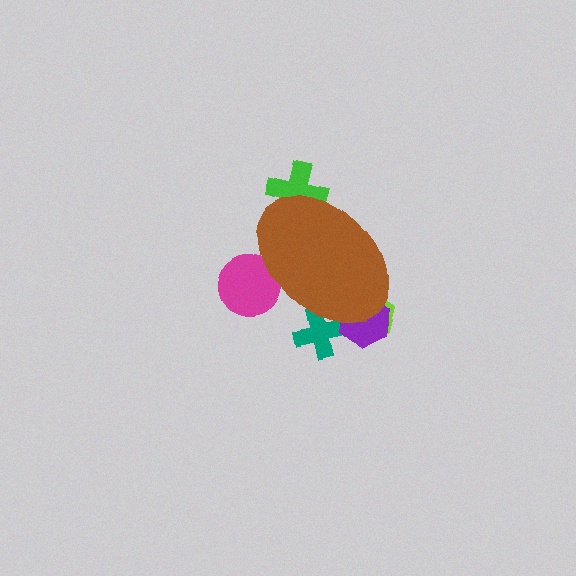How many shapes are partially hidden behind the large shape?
5 shapes are partially hidden.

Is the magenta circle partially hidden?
Yes, the magenta circle is partially hidden behind the brown ellipse.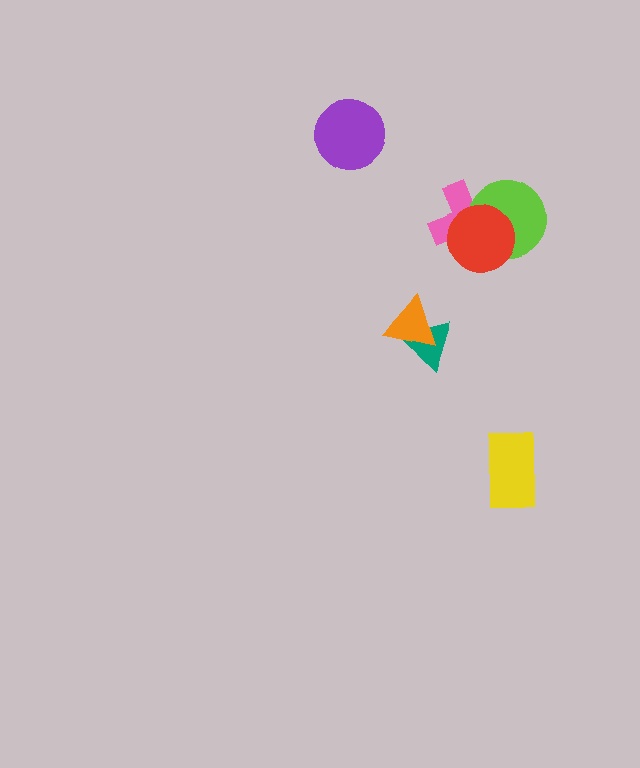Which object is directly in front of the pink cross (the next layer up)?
The lime circle is directly in front of the pink cross.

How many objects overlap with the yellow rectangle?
0 objects overlap with the yellow rectangle.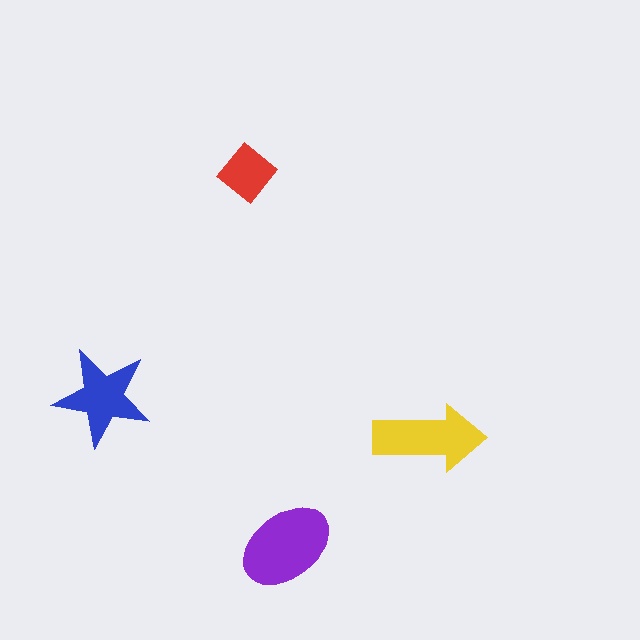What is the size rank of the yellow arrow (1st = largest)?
2nd.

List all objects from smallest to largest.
The red diamond, the blue star, the yellow arrow, the purple ellipse.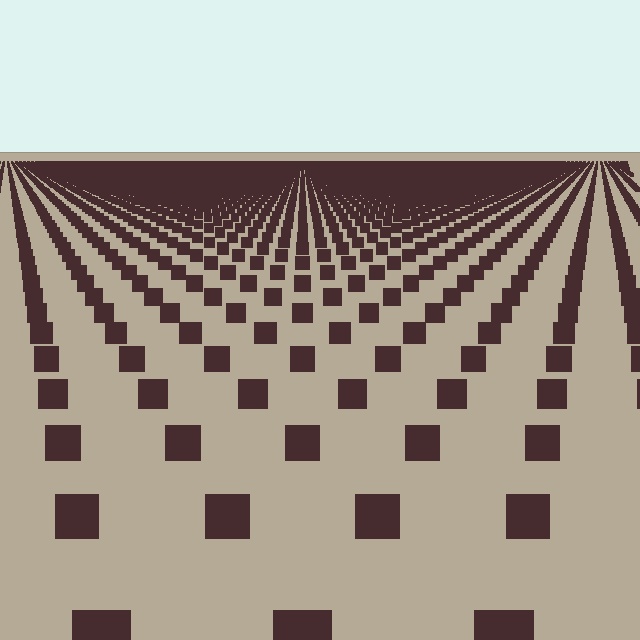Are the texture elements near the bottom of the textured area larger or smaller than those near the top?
Larger. Near the bottom, elements are closer to the viewer and appear at a bigger on-screen size.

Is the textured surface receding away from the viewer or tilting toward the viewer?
The surface is receding away from the viewer. Texture elements get smaller and denser toward the top.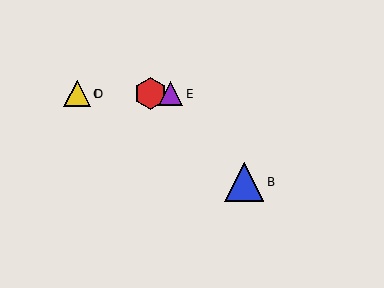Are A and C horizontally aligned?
Yes, both are at y≈94.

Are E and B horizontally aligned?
No, E is at y≈94 and B is at y≈182.